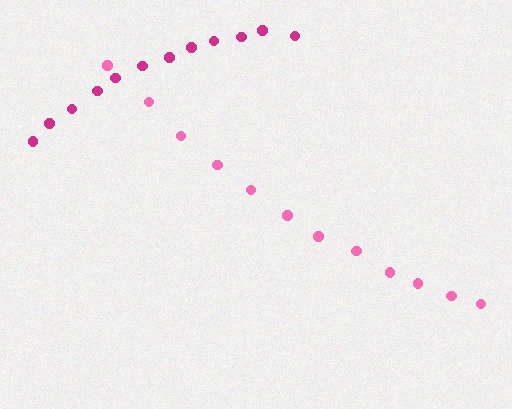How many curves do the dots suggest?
There are 2 distinct paths.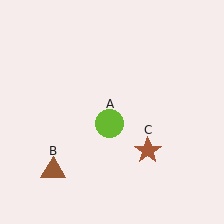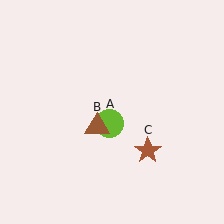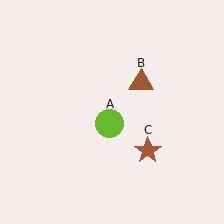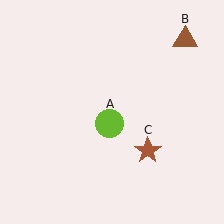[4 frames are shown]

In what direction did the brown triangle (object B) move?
The brown triangle (object B) moved up and to the right.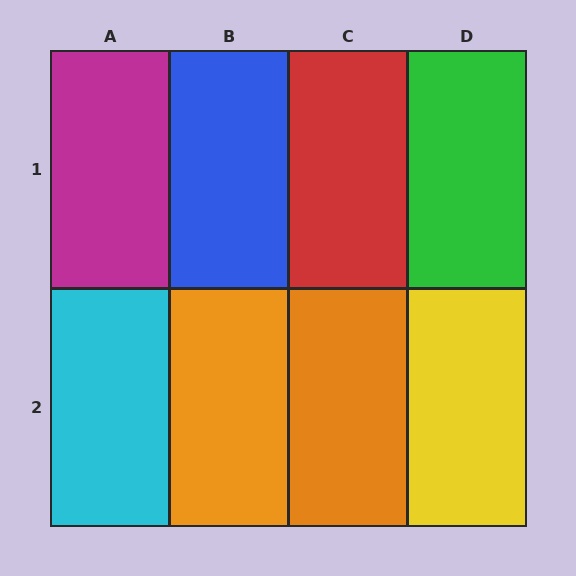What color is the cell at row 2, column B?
Orange.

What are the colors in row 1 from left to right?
Magenta, blue, red, green.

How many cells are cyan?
1 cell is cyan.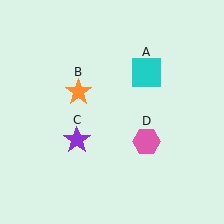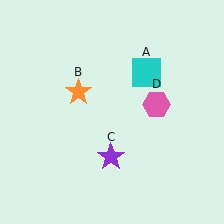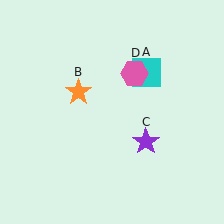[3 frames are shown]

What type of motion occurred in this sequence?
The purple star (object C), pink hexagon (object D) rotated counterclockwise around the center of the scene.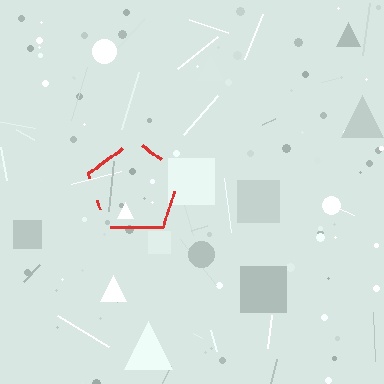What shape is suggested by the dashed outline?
The dashed outline suggests a pentagon.